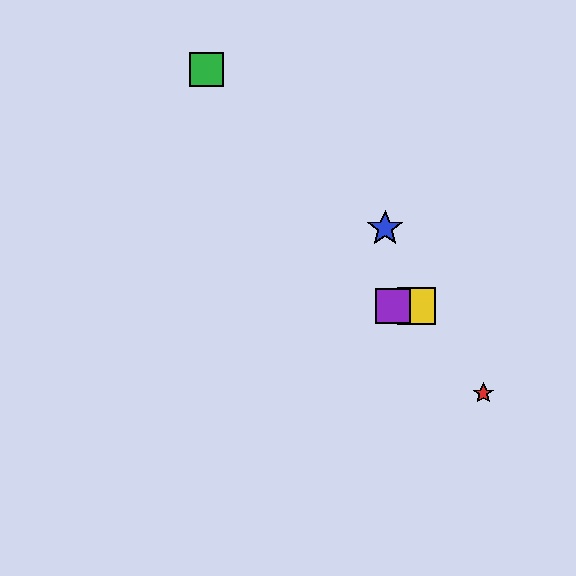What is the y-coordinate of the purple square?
The purple square is at y≈306.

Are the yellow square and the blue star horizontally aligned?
No, the yellow square is at y≈306 and the blue star is at y≈228.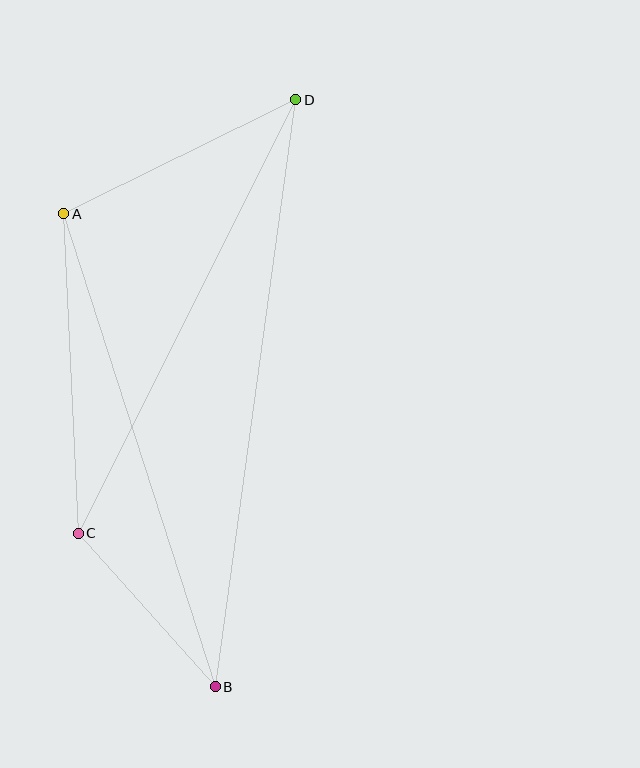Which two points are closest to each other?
Points B and C are closest to each other.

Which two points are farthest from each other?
Points B and D are farthest from each other.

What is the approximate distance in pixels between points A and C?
The distance between A and C is approximately 320 pixels.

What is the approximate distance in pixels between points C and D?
The distance between C and D is approximately 485 pixels.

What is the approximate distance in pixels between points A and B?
The distance between A and B is approximately 497 pixels.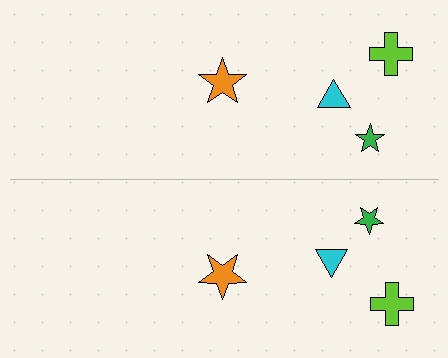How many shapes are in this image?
There are 8 shapes in this image.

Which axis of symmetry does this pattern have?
The pattern has a horizontal axis of symmetry running through the center of the image.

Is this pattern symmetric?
Yes, this pattern has bilateral (reflection) symmetry.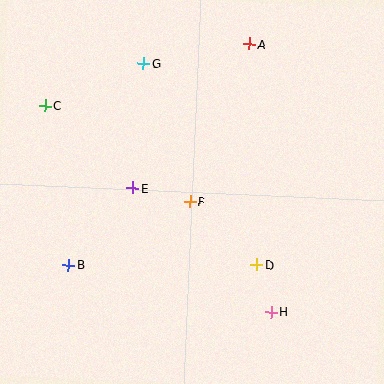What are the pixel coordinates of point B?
Point B is at (68, 265).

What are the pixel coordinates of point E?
Point E is at (133, 188).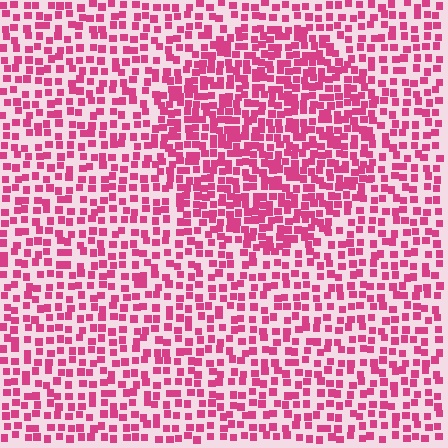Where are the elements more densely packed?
The elements are more densely packed inside the circle boundary.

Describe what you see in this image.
The image contains small magenta elements arranged at two different densities. A circle-shaped region is visible where the elements are more densely packed than the surrounding area.